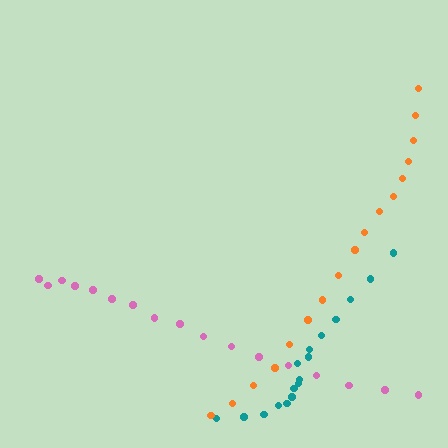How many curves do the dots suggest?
There are 3 distinct paths.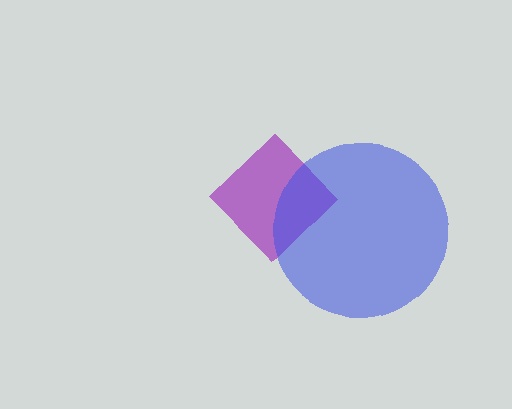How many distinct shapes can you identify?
There are 2 distinct shapes: a purple diamond, a blue circle.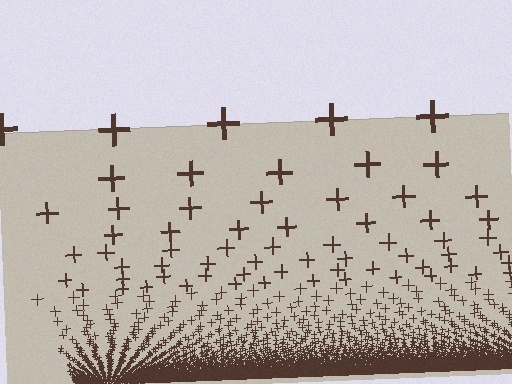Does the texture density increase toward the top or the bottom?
Density increases toward the bottom.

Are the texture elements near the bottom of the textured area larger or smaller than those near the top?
Smaller. The gradient is inverted — elements near the bottom are smaller and denser.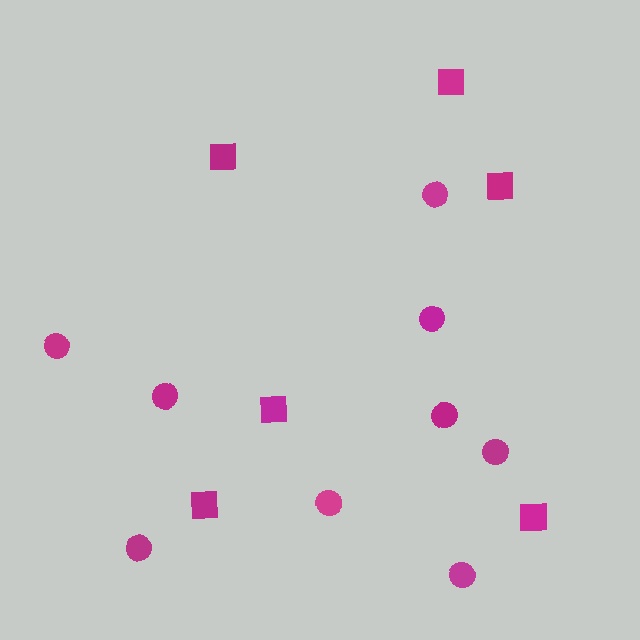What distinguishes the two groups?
There are 2 groups: one group of circles (9) and one group of squares (6).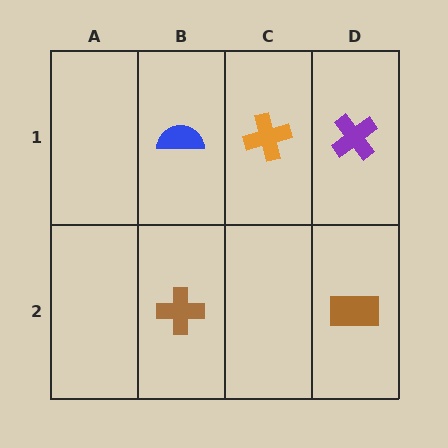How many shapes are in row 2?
2 shapes.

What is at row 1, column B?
A blue semicircle.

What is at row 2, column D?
A brown rectangle.